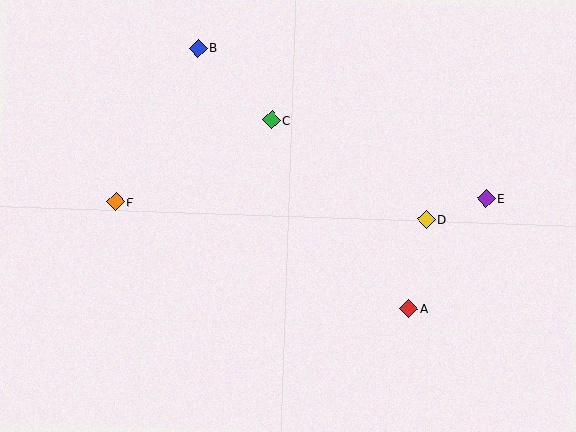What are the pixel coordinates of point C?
Point C is at (272, 120).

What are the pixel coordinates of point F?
Point F is at (116, 202).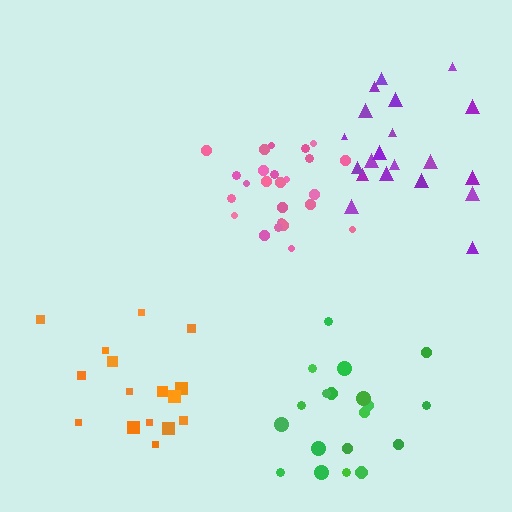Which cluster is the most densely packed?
Pink.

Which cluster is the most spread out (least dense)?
Green.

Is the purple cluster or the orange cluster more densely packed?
Orange.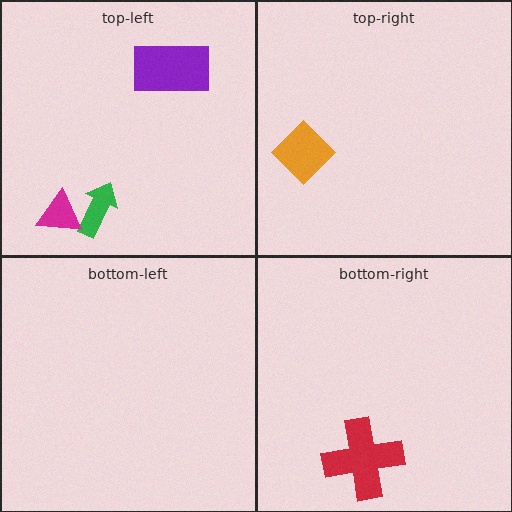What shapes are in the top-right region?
The orange diamond.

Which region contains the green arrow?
The top-left region.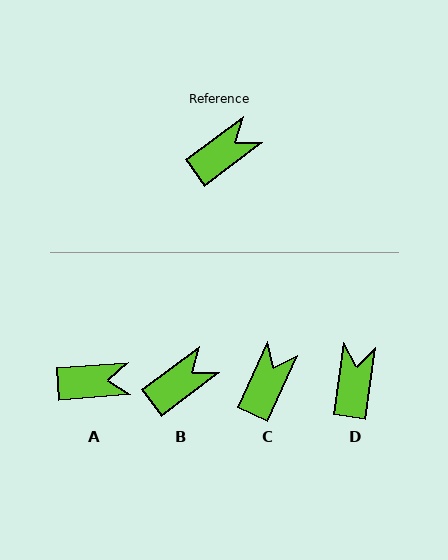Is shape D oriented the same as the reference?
No, it is off by about 45 degrees.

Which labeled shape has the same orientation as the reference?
B.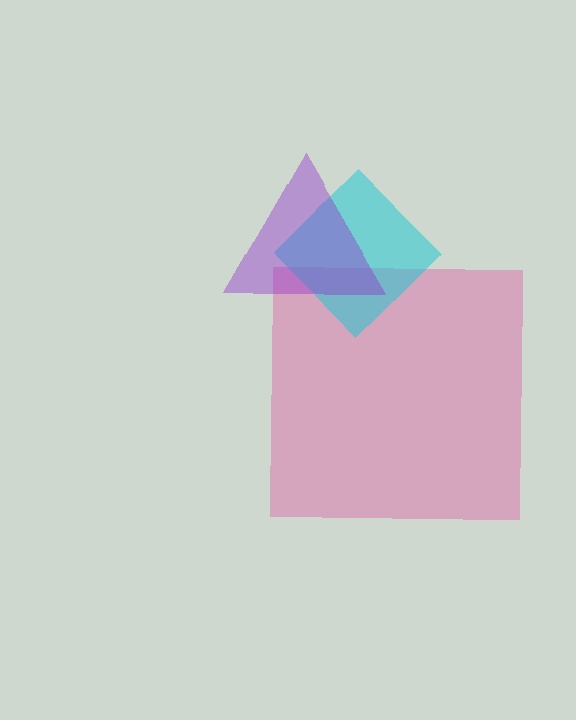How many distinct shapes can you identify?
There are 3 distinct shapes: a pink square, a cyan diamond, a purple triangle.